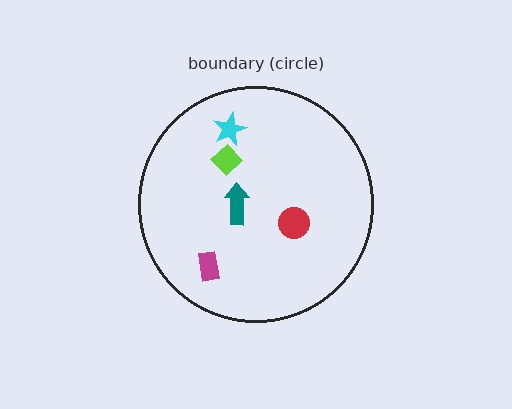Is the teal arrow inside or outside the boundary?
Inside.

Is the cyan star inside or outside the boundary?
Inside.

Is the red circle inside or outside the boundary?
Inside.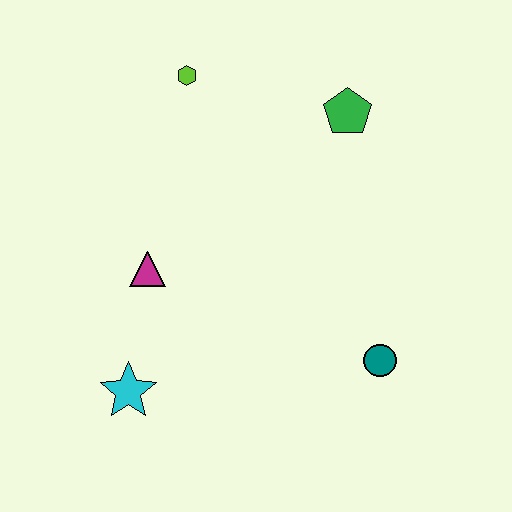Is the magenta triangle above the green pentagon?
No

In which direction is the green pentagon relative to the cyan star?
The green pentagon is above the cyan star.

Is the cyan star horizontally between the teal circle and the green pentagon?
No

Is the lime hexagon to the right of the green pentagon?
No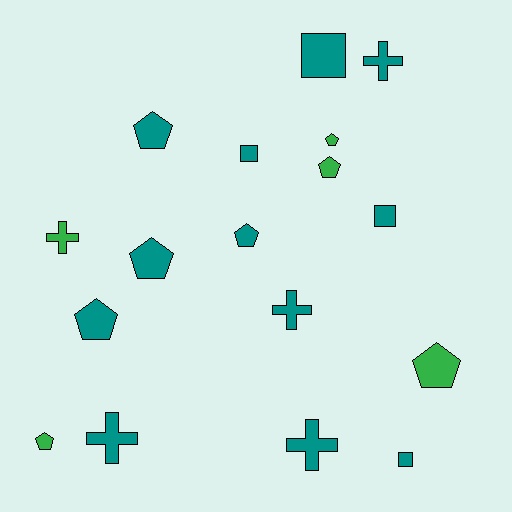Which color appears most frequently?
Teal, with 12 objects.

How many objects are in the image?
There are 17 objects.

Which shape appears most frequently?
Pentagon, with 8 objects.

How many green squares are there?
There are no green squares.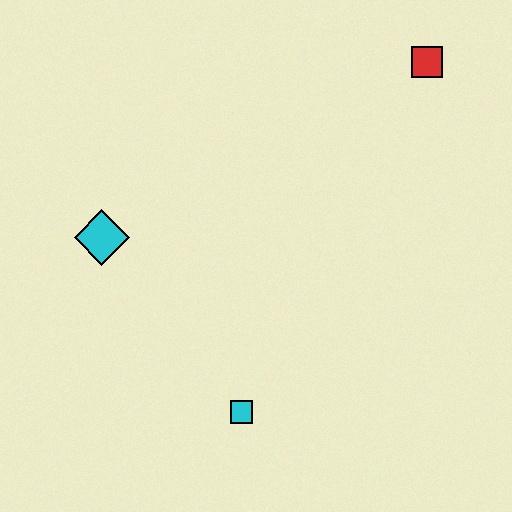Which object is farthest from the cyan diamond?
The red square is farthest from the cyan diamond.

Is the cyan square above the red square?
No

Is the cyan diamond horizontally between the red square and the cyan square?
No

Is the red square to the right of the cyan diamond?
Yes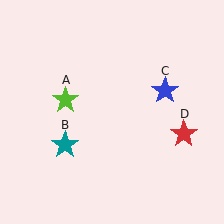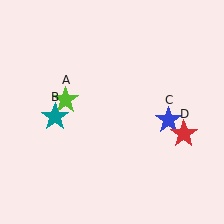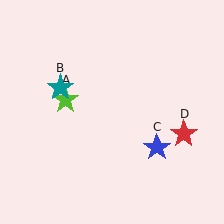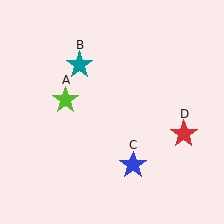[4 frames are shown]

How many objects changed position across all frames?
2 objects changed position: teal star (object B), blue star (object C).